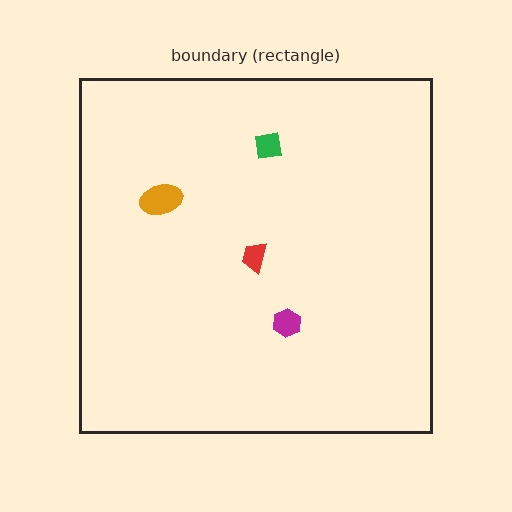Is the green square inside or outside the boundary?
Inside.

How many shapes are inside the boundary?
4 inside, 0 outside.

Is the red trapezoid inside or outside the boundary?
Inside.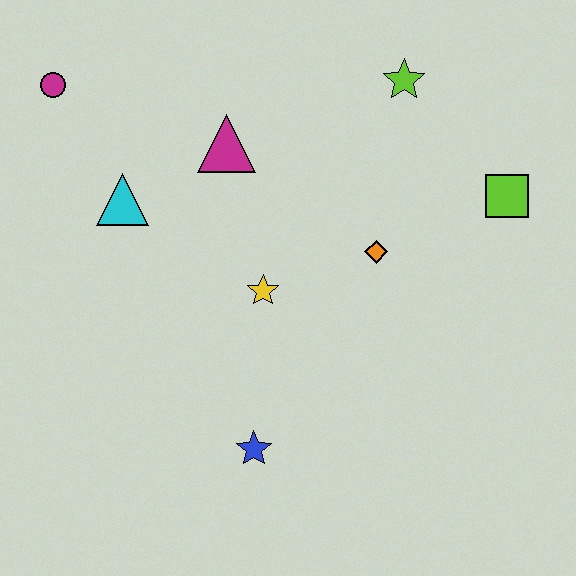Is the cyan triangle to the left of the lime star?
Yes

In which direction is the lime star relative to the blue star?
The lime star is above the blue star.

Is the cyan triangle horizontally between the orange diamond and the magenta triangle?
No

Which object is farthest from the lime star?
The blue star is farthest from the lime star.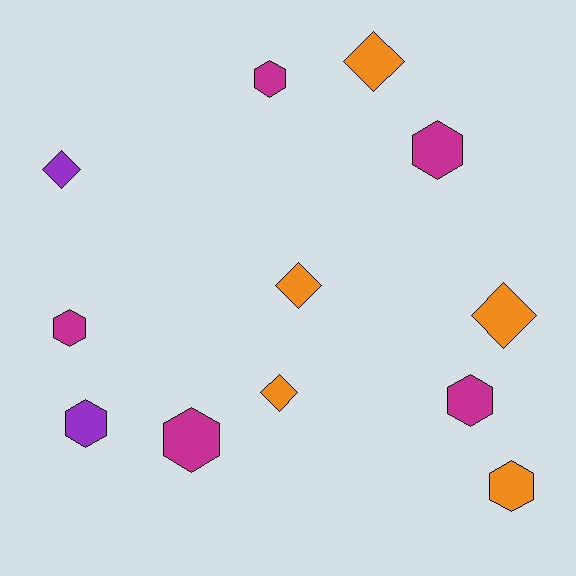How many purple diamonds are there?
There is 1 purple diamond.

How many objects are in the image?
There are 12 objects.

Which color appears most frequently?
Orange, with 5 objects.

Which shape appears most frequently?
Hexagon, with 7 objects.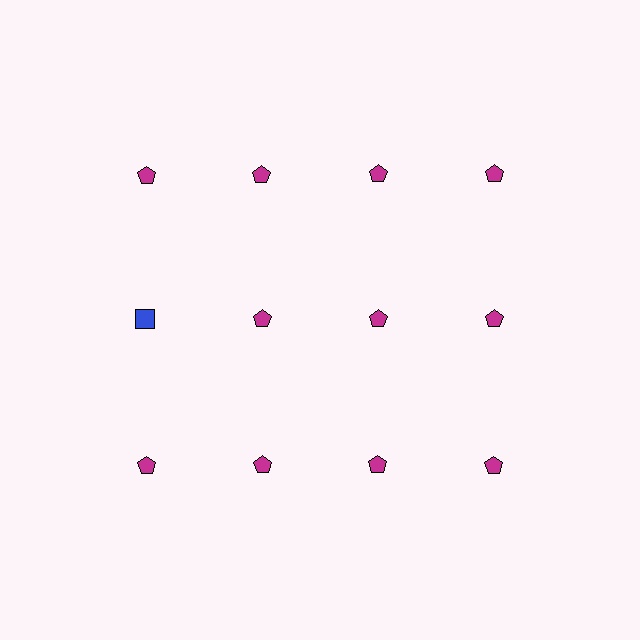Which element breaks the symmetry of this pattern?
The blue square in the second row, leftmost column breaks the symmetry. All other shapes are magenta pentagons.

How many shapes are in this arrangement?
There are 12 shapes arranged in a grid pattern.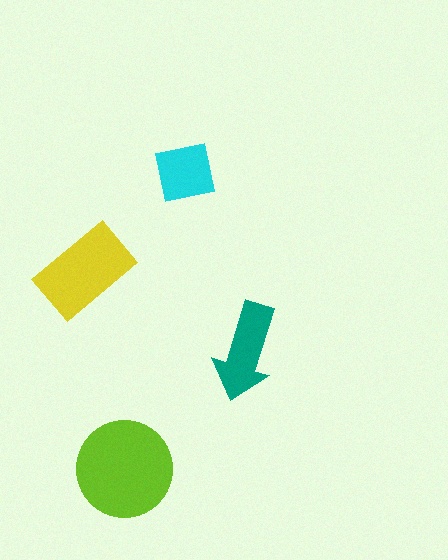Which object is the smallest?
The cyan square.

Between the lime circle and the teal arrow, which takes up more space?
The lime circle.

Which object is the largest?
The lime circle.